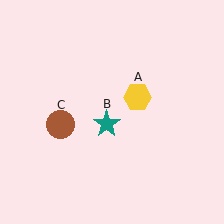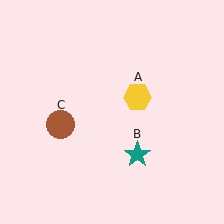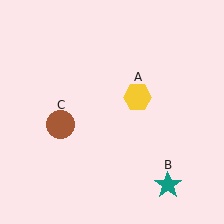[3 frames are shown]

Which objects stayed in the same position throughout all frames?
Yellow hexagon (object A) and brown circle (object C) remained stationary.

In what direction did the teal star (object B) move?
The teal star (object B) moved down and to the right.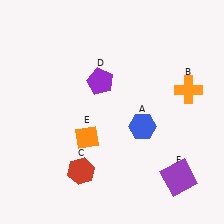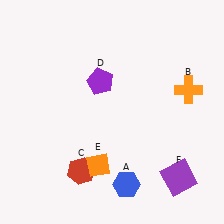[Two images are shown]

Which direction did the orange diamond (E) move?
The orange diamond (E) moved down.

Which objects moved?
The objects that moved are: the blue hexagon (A), the orange diamond (E).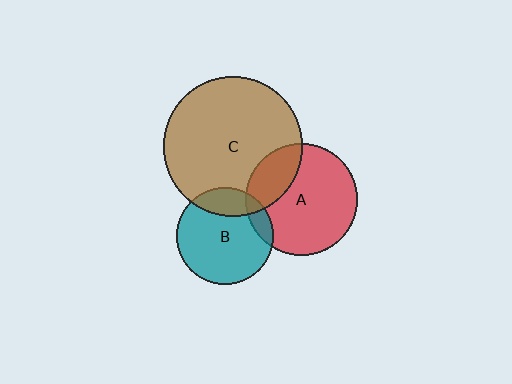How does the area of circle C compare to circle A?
Approximately 1.6 times.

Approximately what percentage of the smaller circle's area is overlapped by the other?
Approximately 10%.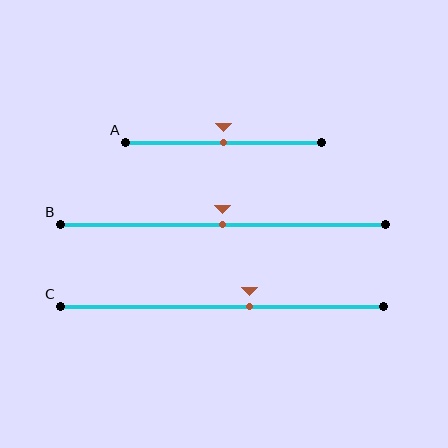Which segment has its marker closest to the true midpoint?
Segment A has its marker closest to the true midpoint.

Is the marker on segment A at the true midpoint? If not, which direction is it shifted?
Yes, the marker on segment A is at the true midpoint.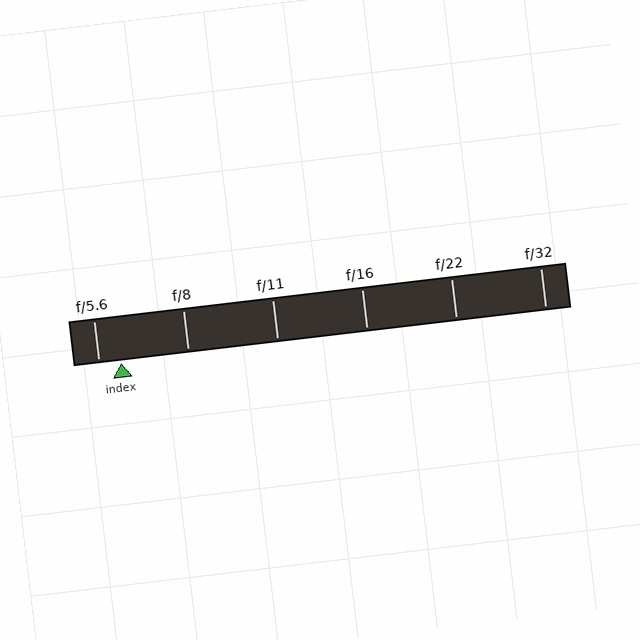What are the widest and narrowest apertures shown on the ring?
The widest aperture shown is f/5.6 and the narrowest is f/32.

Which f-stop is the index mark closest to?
The index mark is closest to f/5.6.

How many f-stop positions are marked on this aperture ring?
There are 6 f-stop positions marked.